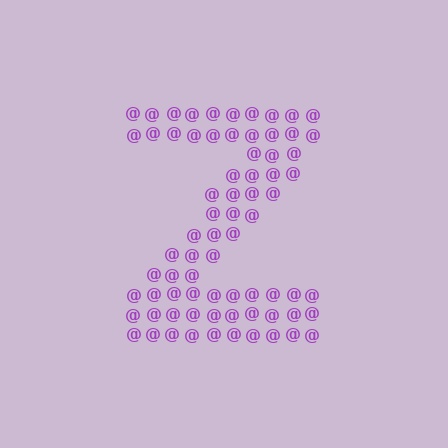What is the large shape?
The large shape is the letter Z.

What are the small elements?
The small elements are at signs.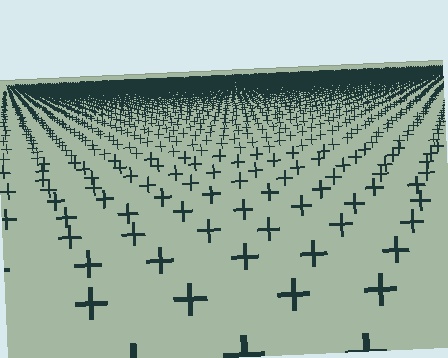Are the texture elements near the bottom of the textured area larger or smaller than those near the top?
Larger. Near the bottom, elements are closer to the viewer and appear at a bigger on-screen size.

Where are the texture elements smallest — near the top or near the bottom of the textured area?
Near the top.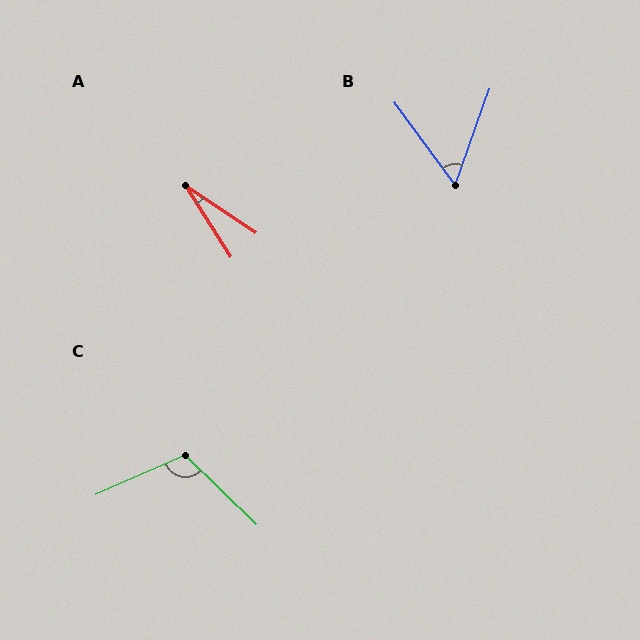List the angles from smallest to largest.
A (23°), B (56°), C (112°).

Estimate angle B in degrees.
Approximately 56 degrees.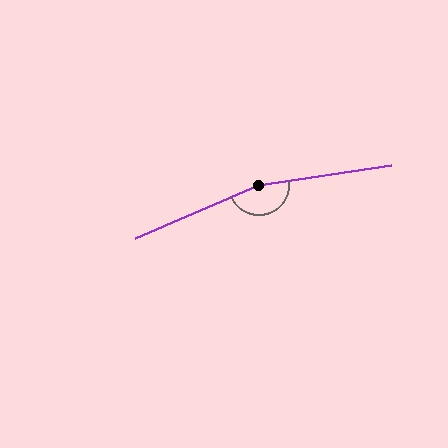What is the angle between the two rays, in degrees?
Approximately 165 degrees.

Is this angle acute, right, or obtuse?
It is obtuse.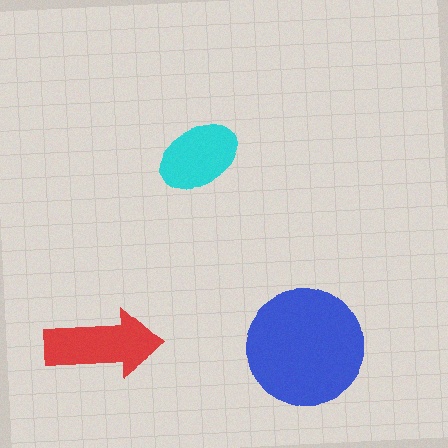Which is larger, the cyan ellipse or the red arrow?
The red arrow.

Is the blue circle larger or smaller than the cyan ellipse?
Larger.